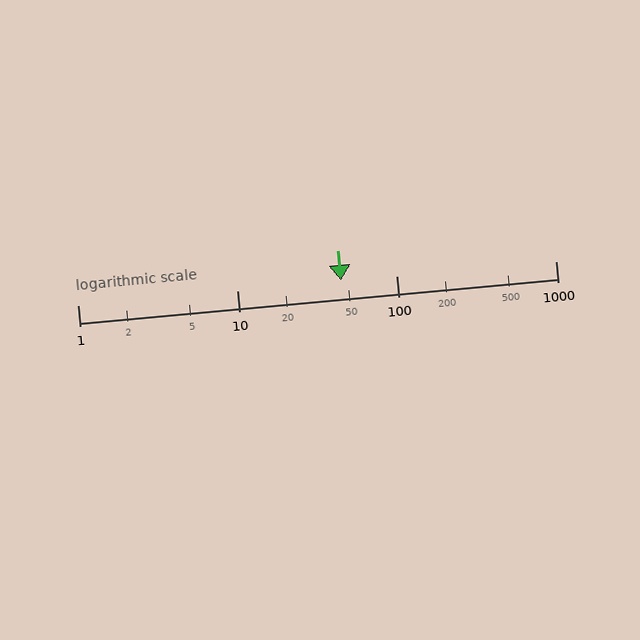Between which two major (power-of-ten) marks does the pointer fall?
The pointer is between 10 and 100.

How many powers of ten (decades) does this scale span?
The scale spans 3 decades, from 1 to 1000.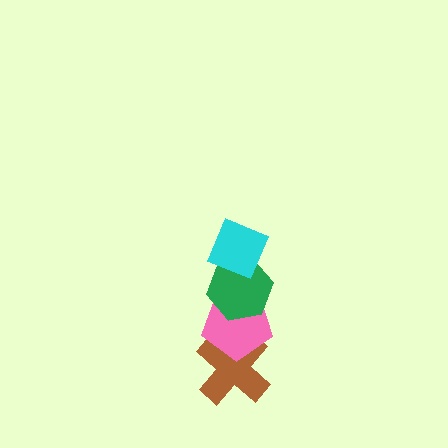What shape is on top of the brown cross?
The pink pentagon is on top of the brown cross.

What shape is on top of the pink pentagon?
The green hexagon is on top of the pink pentagon.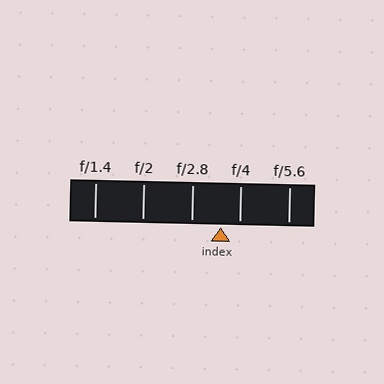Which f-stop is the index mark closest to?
The index mark is closest to f/4.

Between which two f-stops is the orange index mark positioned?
The index mark is between f/2.8 and f/4.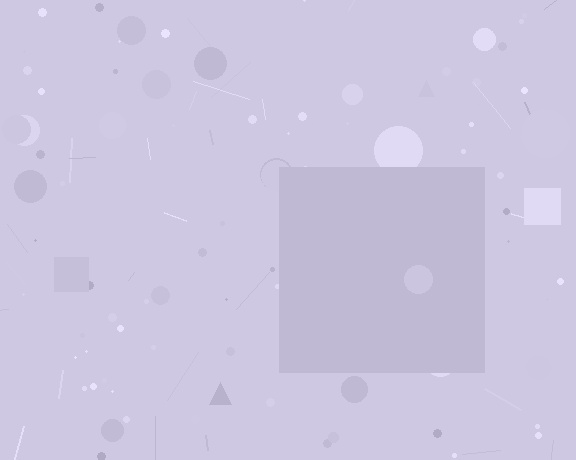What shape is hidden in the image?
A square is hidden in the image.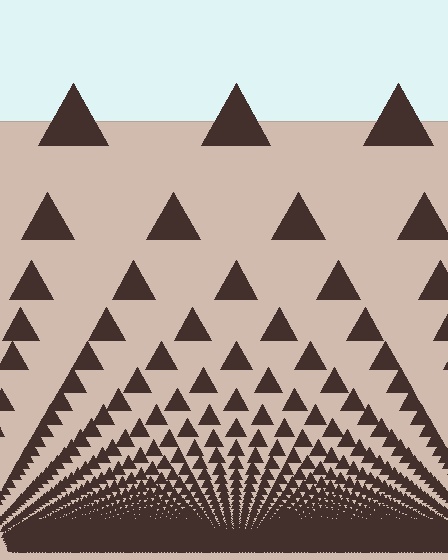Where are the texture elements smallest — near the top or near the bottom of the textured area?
Near the bottom.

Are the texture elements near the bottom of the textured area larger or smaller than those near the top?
Smaller. The gradient is inverted — elements near the bottom are smaller and denser.